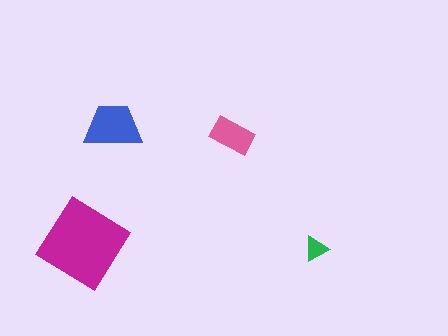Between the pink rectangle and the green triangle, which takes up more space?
The pink rectangle.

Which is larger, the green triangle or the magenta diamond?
The magenta diamond.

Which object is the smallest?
The green triangle.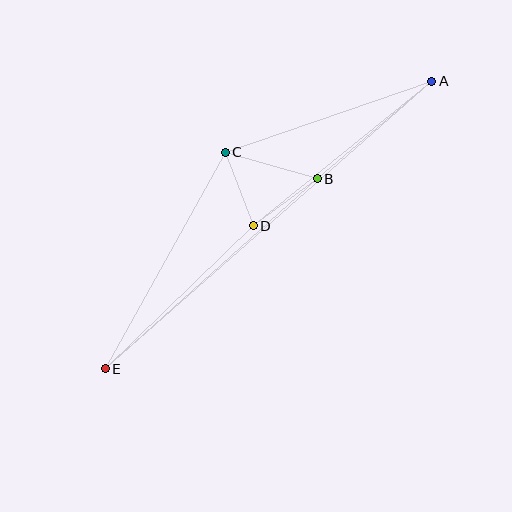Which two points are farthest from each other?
Points A and E are farthest from each other.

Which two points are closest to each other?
Points C and D are closest to each other.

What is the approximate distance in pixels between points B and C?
The distance between B and C is approximately 96 pixels.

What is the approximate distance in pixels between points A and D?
The distance between A and D is approximately 230 pixels.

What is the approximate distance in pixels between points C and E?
The distance between C and E is approximately 248 pixels.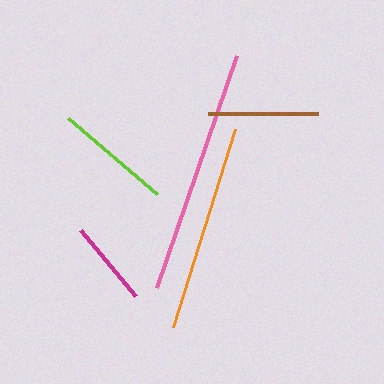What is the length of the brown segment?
The brown segment is approximately 110 pixels long.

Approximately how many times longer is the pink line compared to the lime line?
The pink line is approximately 2.1 times the length of the lime line.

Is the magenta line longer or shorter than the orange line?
The orange line is longer than the magenta line.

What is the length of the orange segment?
The orange segment is approximately 208 pixels long.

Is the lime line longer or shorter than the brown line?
The lime line is longer than the brown line.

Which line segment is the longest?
The pink line is the longest at approximately 245 pixels.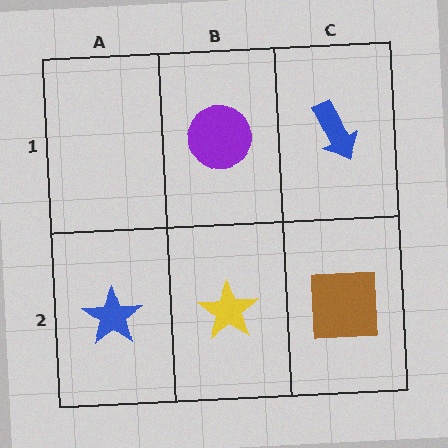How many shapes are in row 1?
2 shapes.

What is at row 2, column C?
A brown square.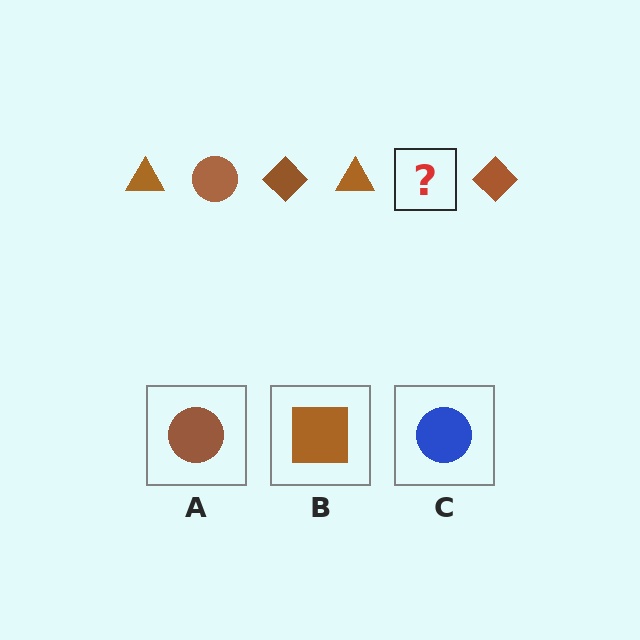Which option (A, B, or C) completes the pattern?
A.